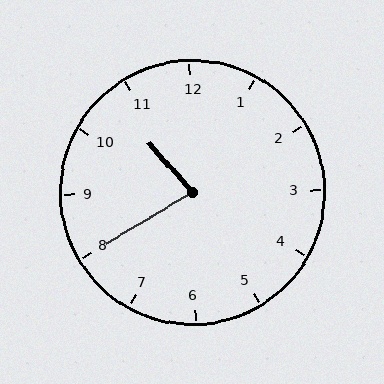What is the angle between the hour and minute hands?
Approximately 80 degrees.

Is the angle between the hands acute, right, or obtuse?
It is acute.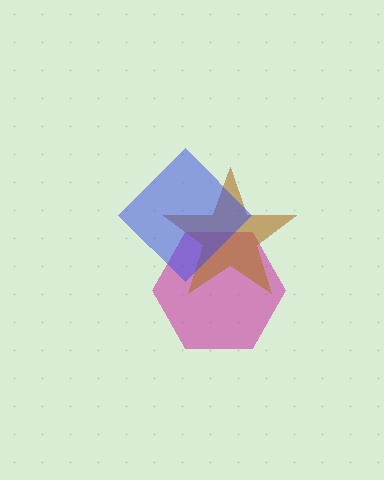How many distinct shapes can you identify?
There are 3 distinct shapes: a magenta hexagon, a brown star, a blue diamond.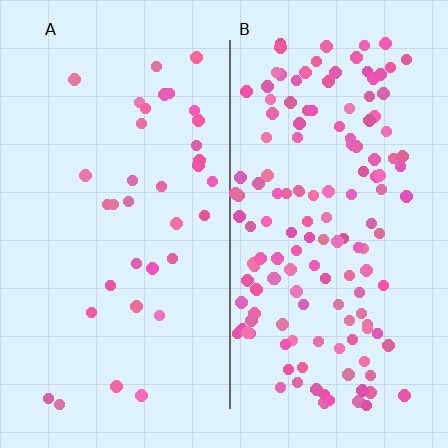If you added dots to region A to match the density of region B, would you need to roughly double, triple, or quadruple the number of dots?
Approximately quadruple.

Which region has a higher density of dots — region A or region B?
B (the right).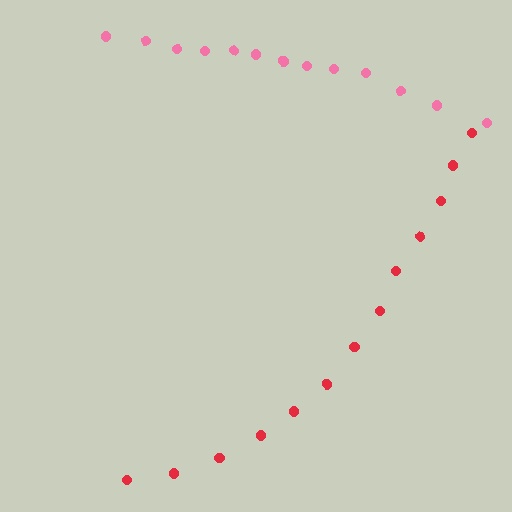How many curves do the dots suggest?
There are 2 distinct paths.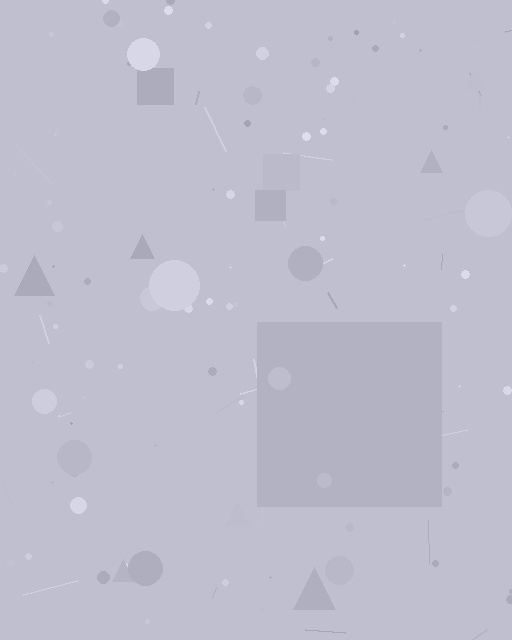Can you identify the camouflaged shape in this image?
The camouflaged shape is a square.